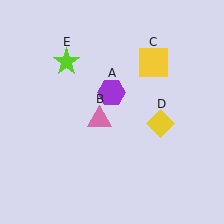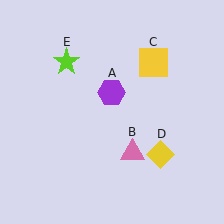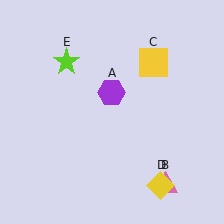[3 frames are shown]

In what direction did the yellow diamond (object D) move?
The yellow diamond (object D) moved down.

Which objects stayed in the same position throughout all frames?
Purple hexagon (object A) and yellow square (object C) and lime star (object E) remained stationary.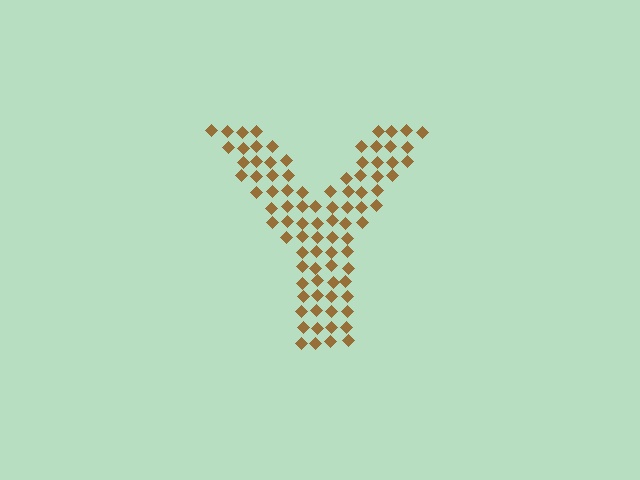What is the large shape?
The large shape is the letter Y.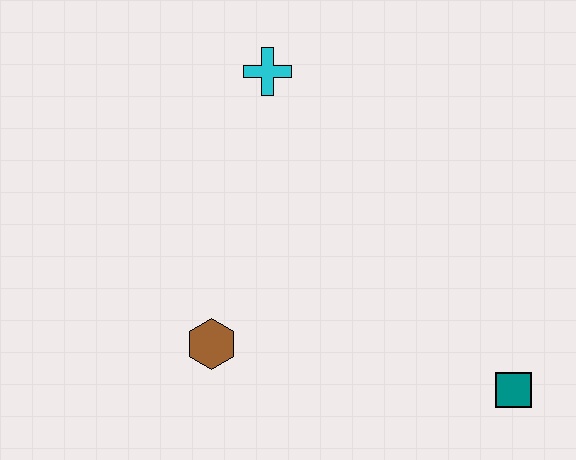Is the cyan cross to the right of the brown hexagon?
Yes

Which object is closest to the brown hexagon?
The cyan cross is closest to the brown hexagon.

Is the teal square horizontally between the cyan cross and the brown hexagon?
No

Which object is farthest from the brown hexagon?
The teal square is farthest from the brown hexagon.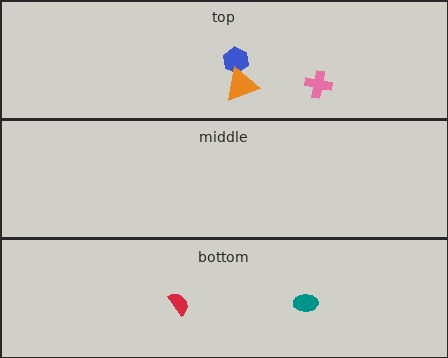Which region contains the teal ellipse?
The bottom region.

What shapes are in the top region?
The pink cross, the blue hexagon, the orange triangle.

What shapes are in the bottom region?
The red semicircle, the teal ellipse.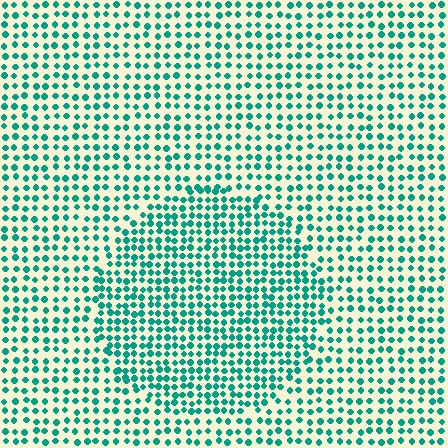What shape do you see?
I see a circle.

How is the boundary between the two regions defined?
The boundary is defined by a change in element density (approximately 1.6x ratio). All elements are the same color, size, and shape.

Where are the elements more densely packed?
The elements are more densely packed inside the circle boundary.